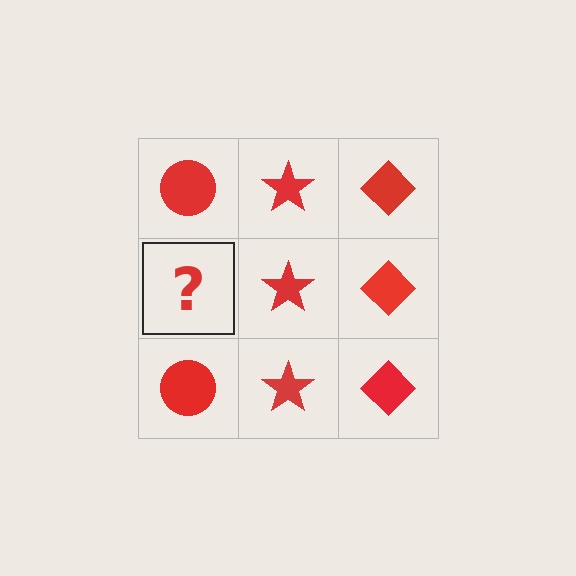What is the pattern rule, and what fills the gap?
The rule is that each column has a consistent shape. The gap should be filled with a red circle.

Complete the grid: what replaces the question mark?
The question mark should be replaced with a red circle.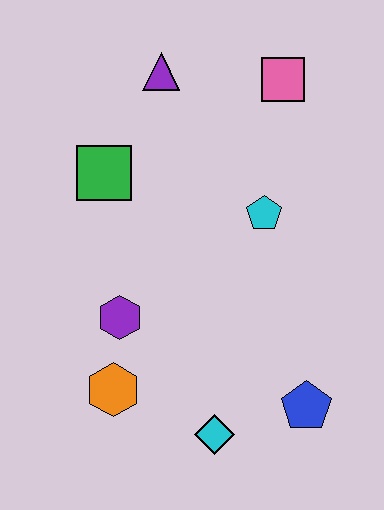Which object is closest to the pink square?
The purple triangle is closest to the pink square.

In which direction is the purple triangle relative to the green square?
The purple triangle is above the green square.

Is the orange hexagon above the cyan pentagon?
No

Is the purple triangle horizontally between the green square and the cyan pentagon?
Yes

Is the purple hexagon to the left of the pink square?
Yes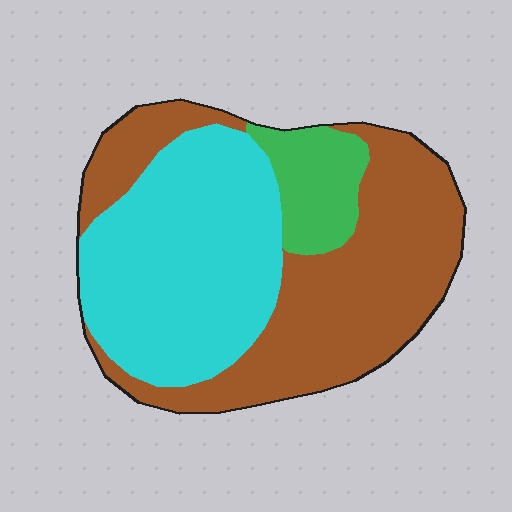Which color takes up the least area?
Green, at roughly 10%.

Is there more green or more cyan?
Cyan.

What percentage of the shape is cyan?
Cyan covers about 40% of the shape.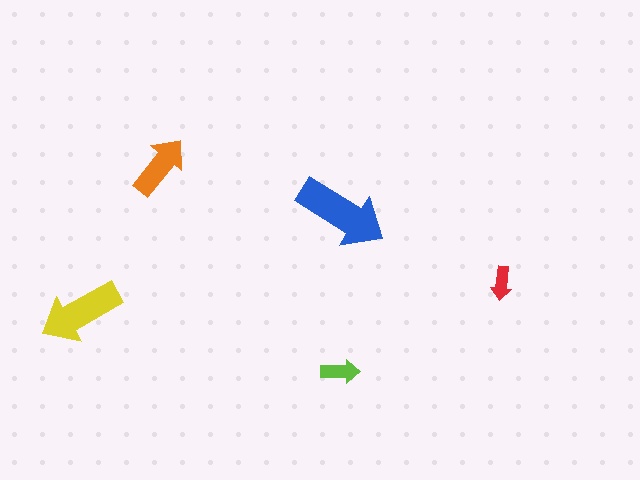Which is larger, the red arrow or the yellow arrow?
The yellow one.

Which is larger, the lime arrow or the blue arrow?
The blue one.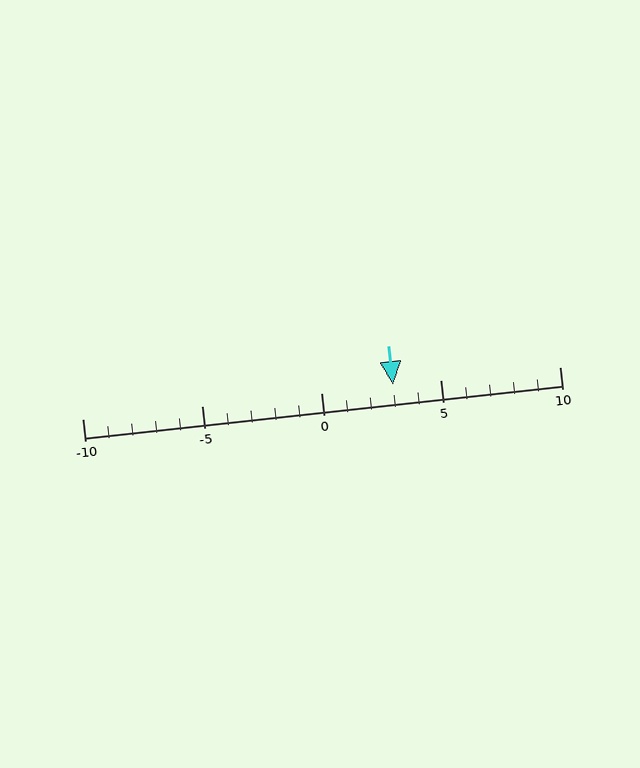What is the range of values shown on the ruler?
The ruler shows values from -10 to 10.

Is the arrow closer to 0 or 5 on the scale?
The arrow is closer to 5.